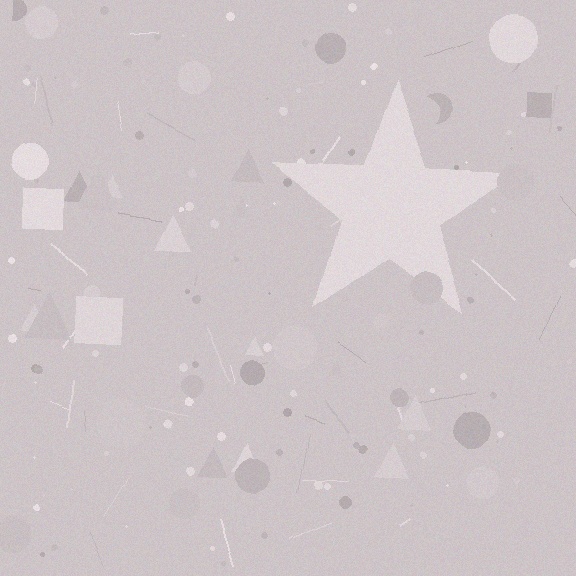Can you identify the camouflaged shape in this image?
The camouflaged shape is a star.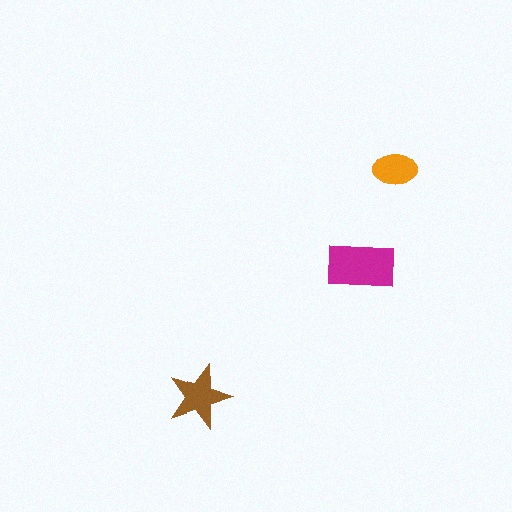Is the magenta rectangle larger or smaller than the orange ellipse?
Larger.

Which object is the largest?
The magenta rectangle.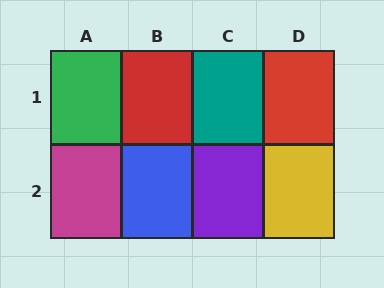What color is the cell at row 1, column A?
Green.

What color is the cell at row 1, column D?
Red.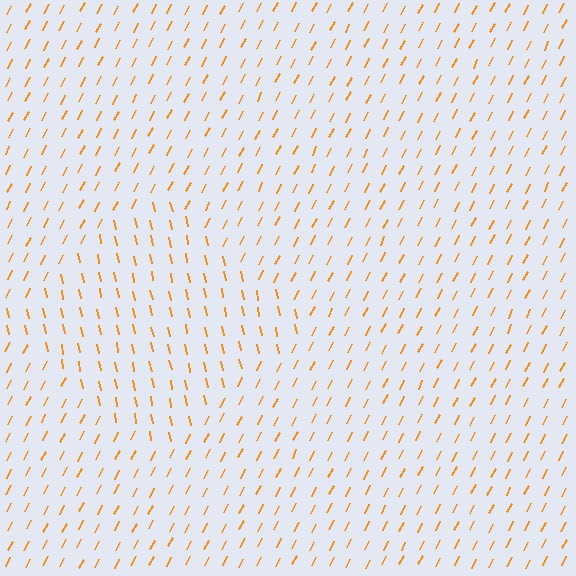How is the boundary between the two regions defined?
The boundary is defined purely by a change in line orientation (approximately 38 degrees difference). All lines are the same color and thickness.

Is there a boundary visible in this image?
Yes, there is a texture boundary formed by a change in line orientation.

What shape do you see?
I see a diamond.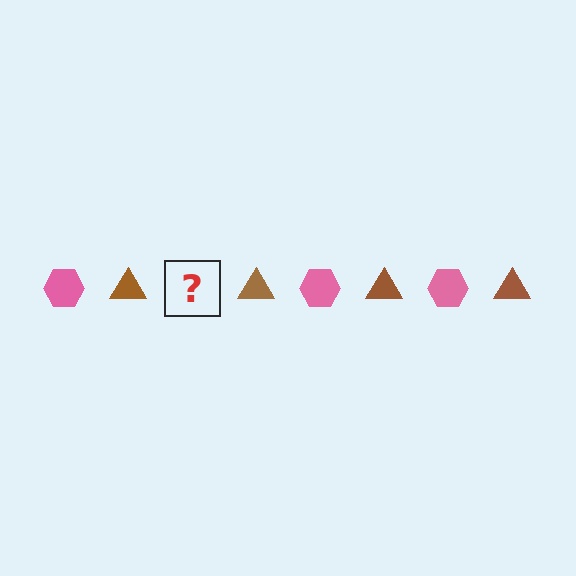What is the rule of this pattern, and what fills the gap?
The rule is that the pattern alternates between pink hexagon and brown triangle. The gap should be filled with a pink hexagon.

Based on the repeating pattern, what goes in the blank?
The blank should be a pink hexagon.